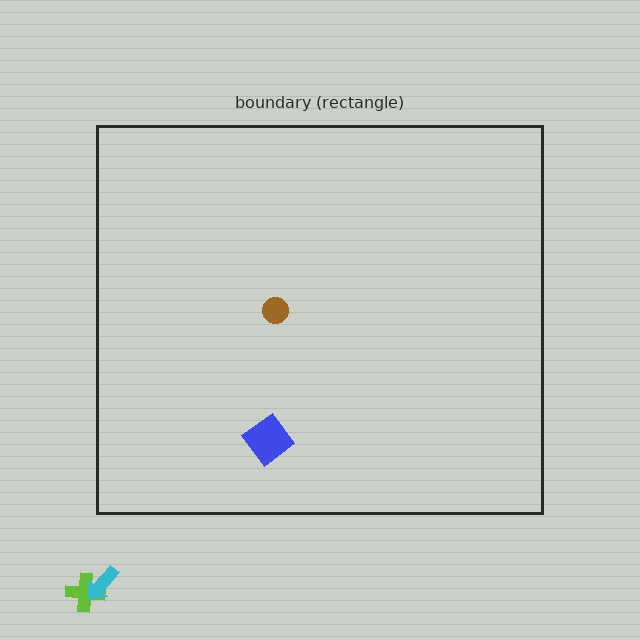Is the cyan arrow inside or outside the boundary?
Outside.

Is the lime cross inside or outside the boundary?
Outside.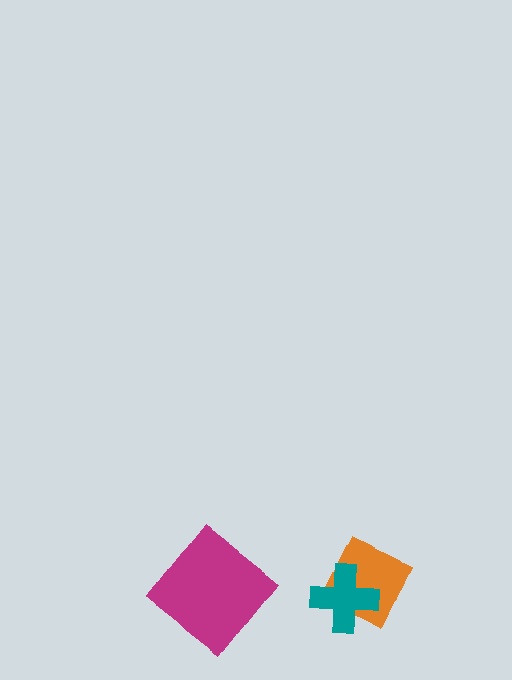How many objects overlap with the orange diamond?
1 object overlaps with the orange diamond.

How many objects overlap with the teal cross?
1 object overlaps with the teal cross.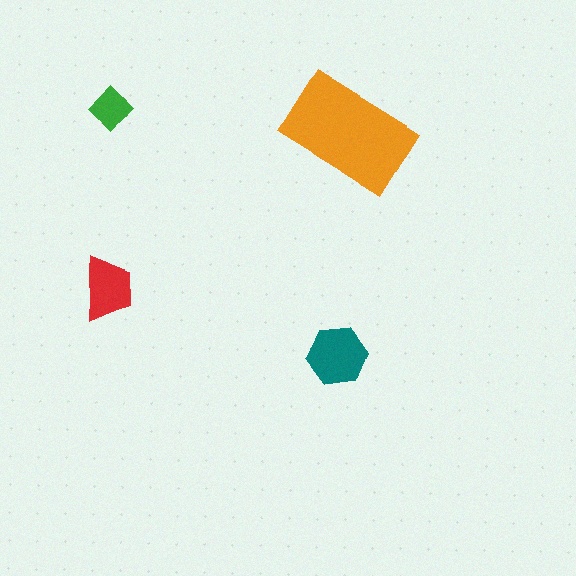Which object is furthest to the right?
The orange rectangle is rightmost.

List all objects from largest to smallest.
The orange rectangle, the teal hexagon, the red trapezoid, the green diamond.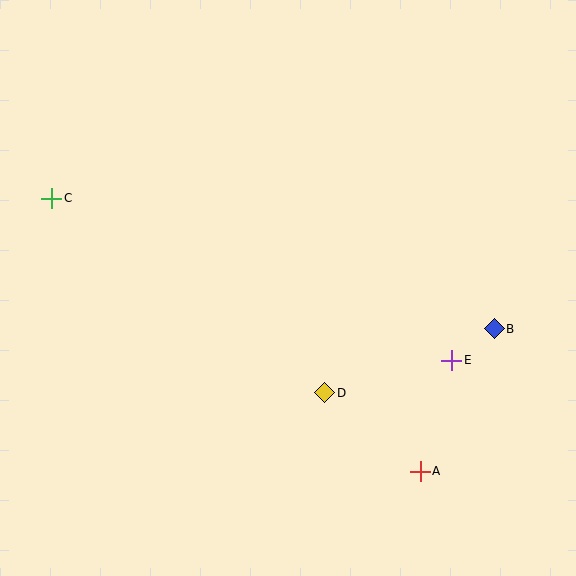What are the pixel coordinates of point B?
Point B is at (494, 329).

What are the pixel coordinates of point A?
Point A is at (420, 471).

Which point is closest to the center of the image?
Point D at (325, 393) is closest to the center.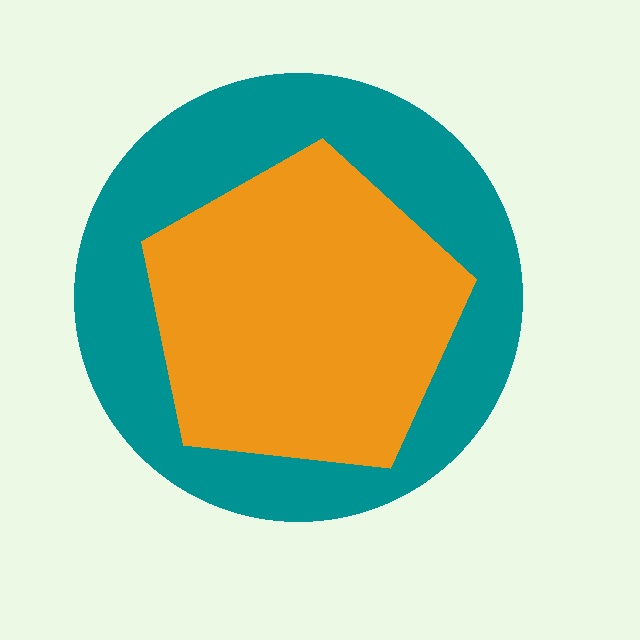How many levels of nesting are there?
2.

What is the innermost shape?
The orange pentagon.